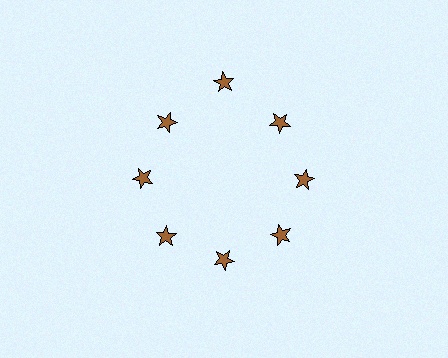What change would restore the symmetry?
The symmetry would be restored by moving it inward, back onto the ring so that all 8 stars sit at equal angles and equal distance from the center.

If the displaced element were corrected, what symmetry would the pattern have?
It would have 8-fold rotational symmetry — the pattern would map onto itself every 45 degrees.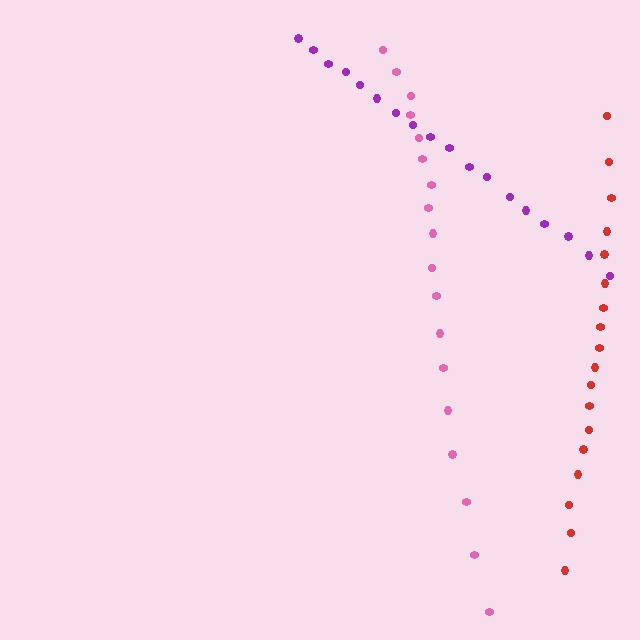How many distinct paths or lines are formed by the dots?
There are 3 distinct paths.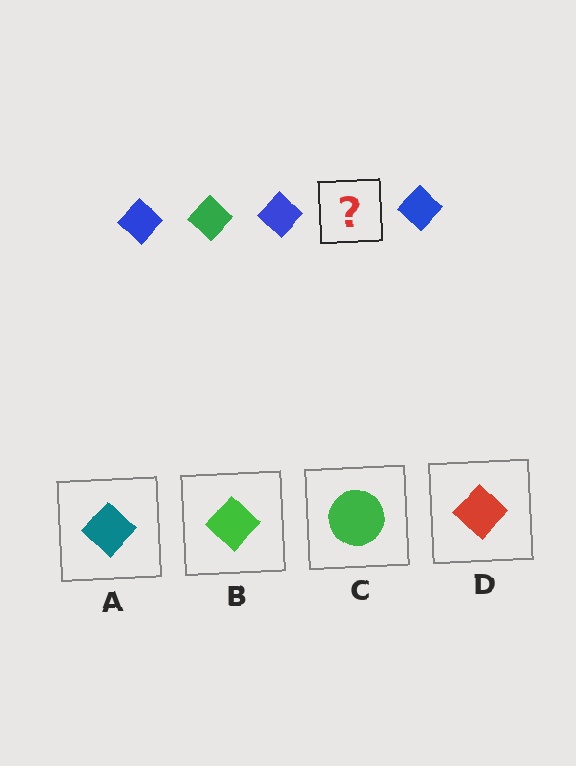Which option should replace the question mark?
Option B.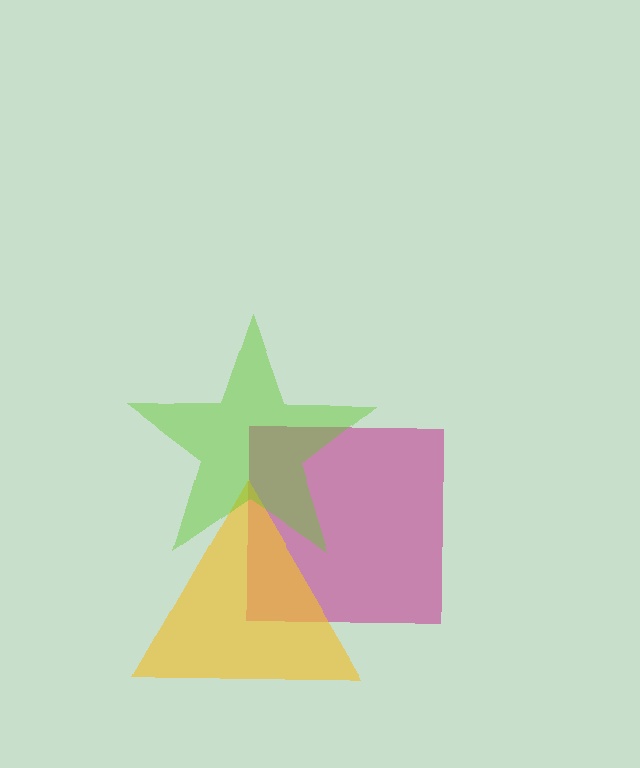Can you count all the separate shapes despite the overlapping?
Yes, there are 3 separate shapes.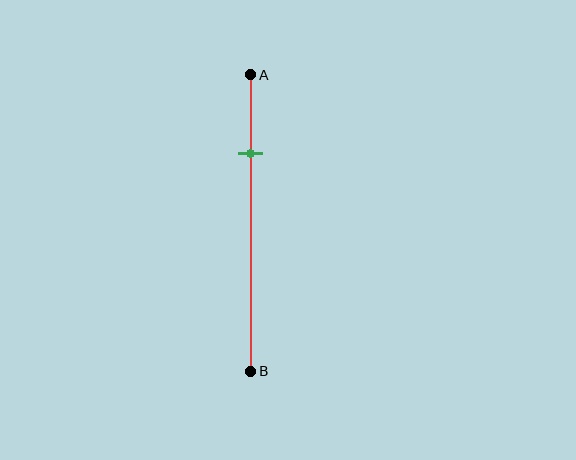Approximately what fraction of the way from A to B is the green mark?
The green mark is approximately 25% of the way from A to B.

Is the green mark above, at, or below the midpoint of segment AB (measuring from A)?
The green mark is above the midpoint of segment AB.